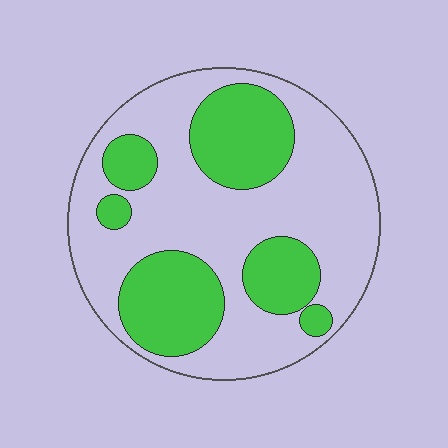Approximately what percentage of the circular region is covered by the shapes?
Approximately 35%.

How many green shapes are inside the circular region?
6.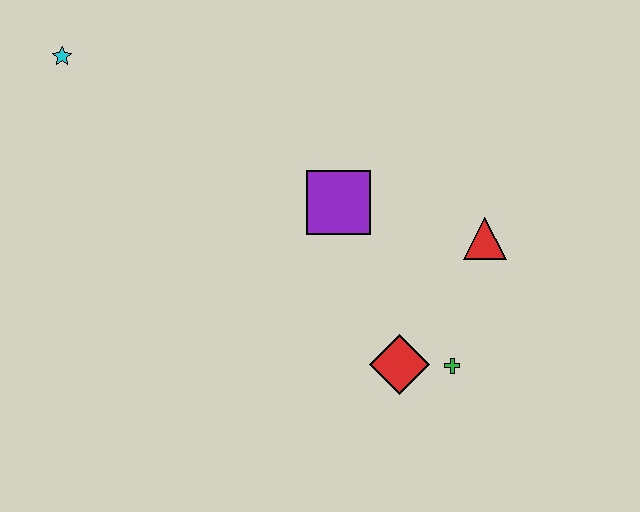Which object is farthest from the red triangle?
The cyan star is farthest from the red triangle.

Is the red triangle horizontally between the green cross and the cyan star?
No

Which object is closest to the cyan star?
The purple square is closest to the cyan star.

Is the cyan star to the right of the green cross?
No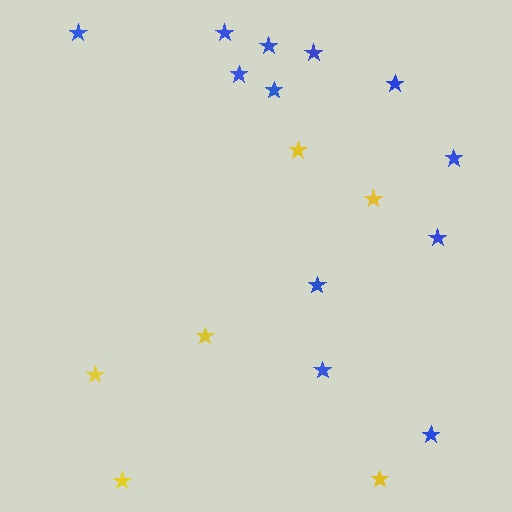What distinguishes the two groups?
There are 2 groups: one group of blue stars (12) and one group of yellow stars (6).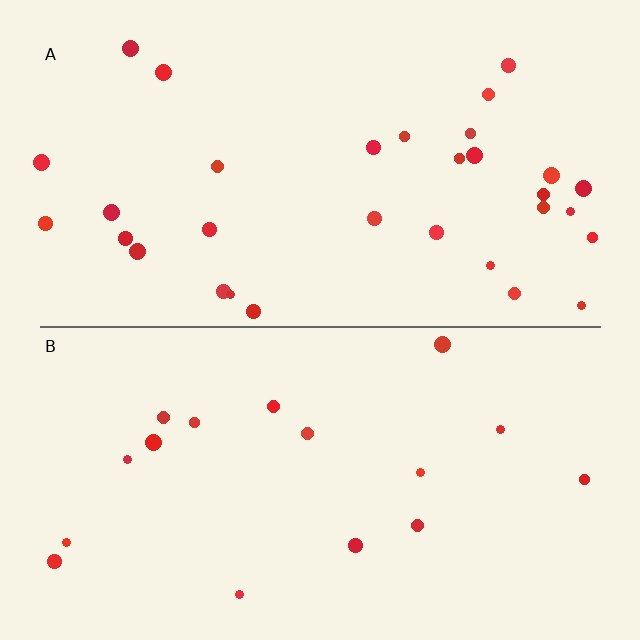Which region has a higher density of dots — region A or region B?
A (the top).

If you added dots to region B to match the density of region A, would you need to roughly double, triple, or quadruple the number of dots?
Approximately double.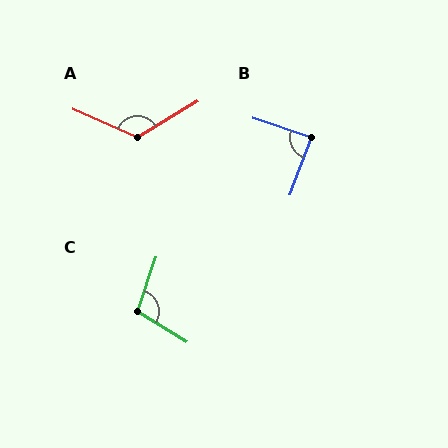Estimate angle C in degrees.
Approximately 103 degrees.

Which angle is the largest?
A, at approximately 125 degrees.